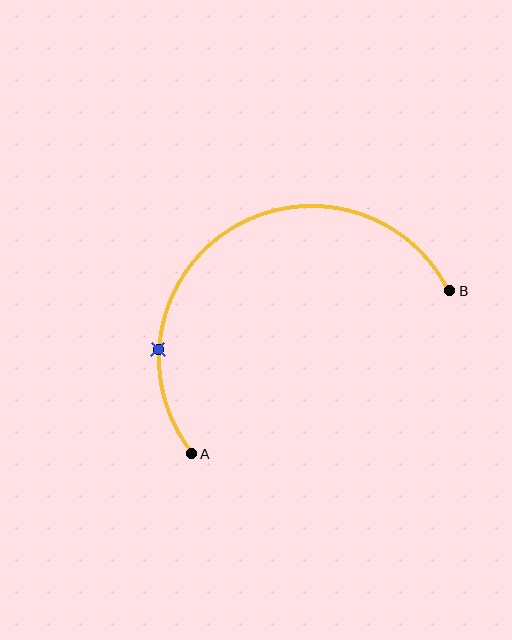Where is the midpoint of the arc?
The arc midpoint is the point on the curve farthest from the straight line joining A and B. It sits above that line.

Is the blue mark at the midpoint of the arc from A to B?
No. The blue mark lies on the arc but is closer to endpoint A. The arc midpoint would be at the point on the curve equidistant along the arc from both A and B.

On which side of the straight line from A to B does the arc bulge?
The arc bulges above the straight line connecting A and B.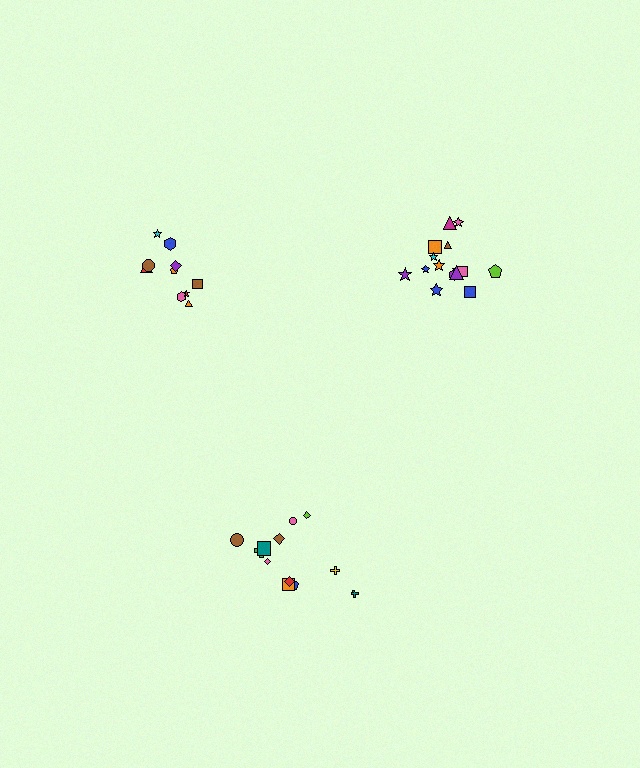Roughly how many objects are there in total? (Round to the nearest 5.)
Roughly 35 objects in total.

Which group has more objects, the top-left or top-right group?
The top-right group.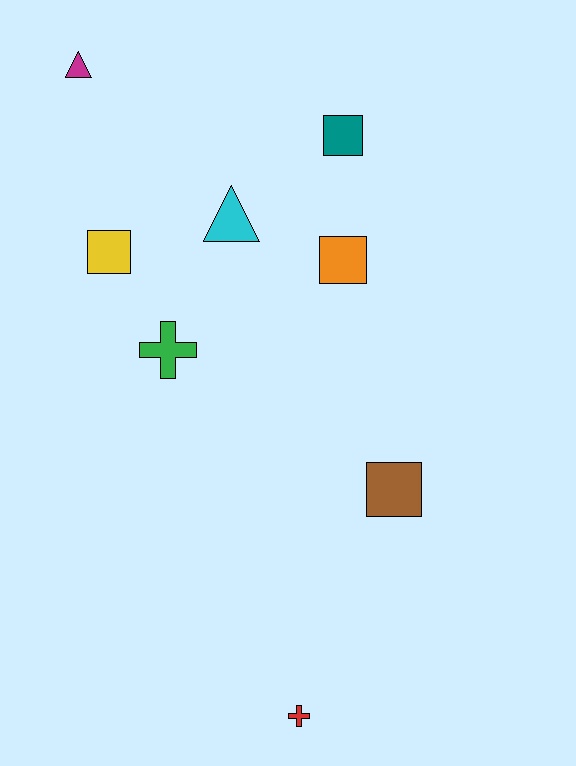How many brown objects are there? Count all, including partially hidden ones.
There is 1 brown object.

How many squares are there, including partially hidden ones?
There are 4 squares.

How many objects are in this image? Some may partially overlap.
There are 8 objects.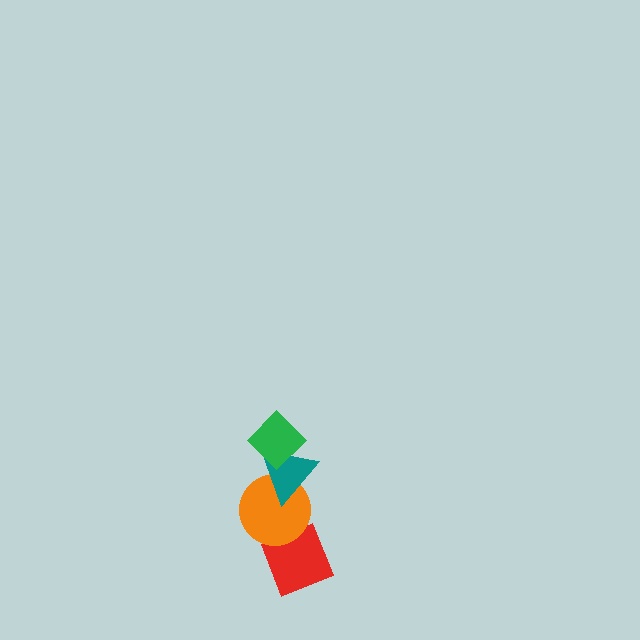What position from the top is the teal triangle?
The teal triangle is 2nd from the top.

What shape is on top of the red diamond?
The orange circle is on top of the red diamond.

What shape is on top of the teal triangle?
The green diamond is on top of the teal triangle.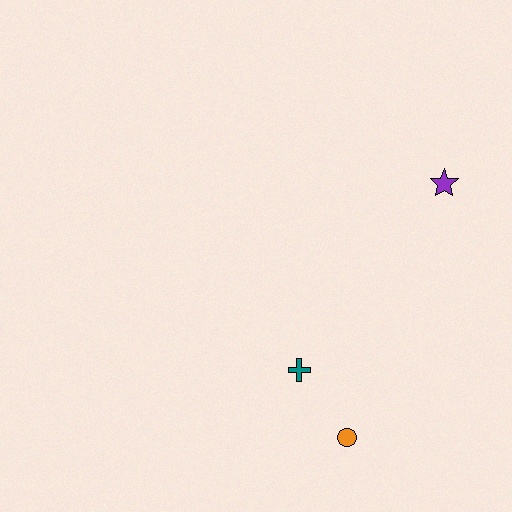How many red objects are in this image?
There are no red objects.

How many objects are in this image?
There are 3 objects.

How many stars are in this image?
There is 1 star.